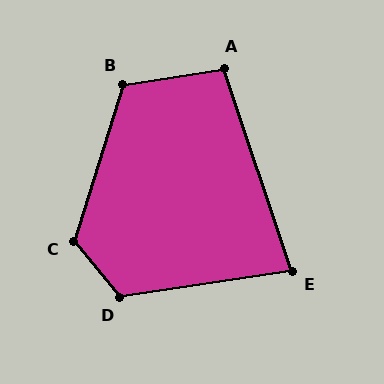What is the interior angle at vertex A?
Approximately 99 degrees (obtuse).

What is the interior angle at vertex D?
Approximately 120 degrees (obtuse).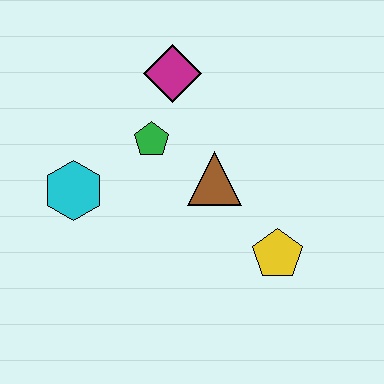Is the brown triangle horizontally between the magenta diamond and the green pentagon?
No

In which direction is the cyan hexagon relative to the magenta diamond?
The cyan hexagon is below the magenta diamond.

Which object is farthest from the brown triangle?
The cyan hexagon is farthest from the brown triangle.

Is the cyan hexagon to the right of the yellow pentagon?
No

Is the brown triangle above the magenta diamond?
No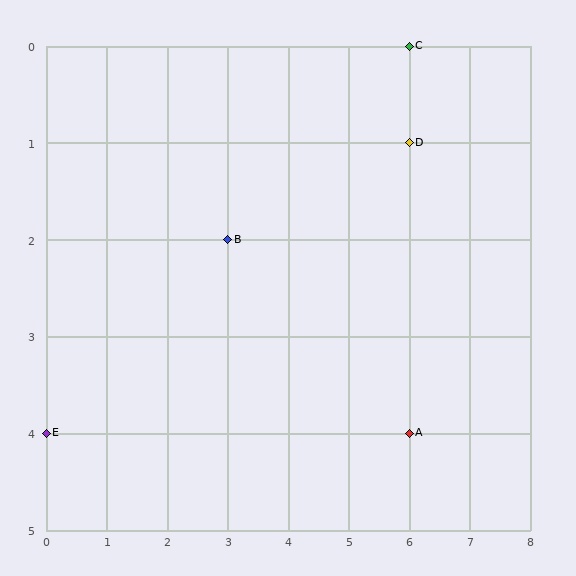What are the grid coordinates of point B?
Point B is at grid coordinates (3, 2).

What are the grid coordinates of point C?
Point C is at grid coordinates (6, 0).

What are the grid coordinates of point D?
Point D is at grid coordinates (6, 1).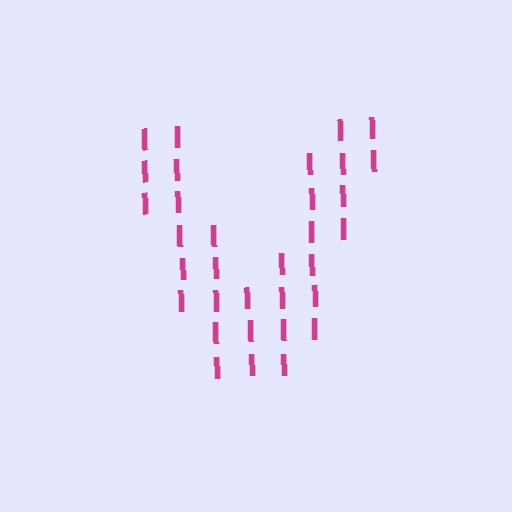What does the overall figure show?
The overall figure shows the letter V.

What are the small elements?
The small elements are letter I's.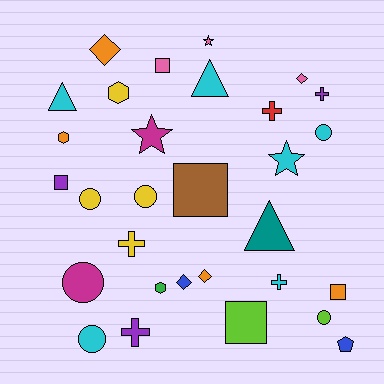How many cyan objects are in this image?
There are 6 cyan objects.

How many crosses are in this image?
There are 5 crosses.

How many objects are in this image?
There are 30 objects.